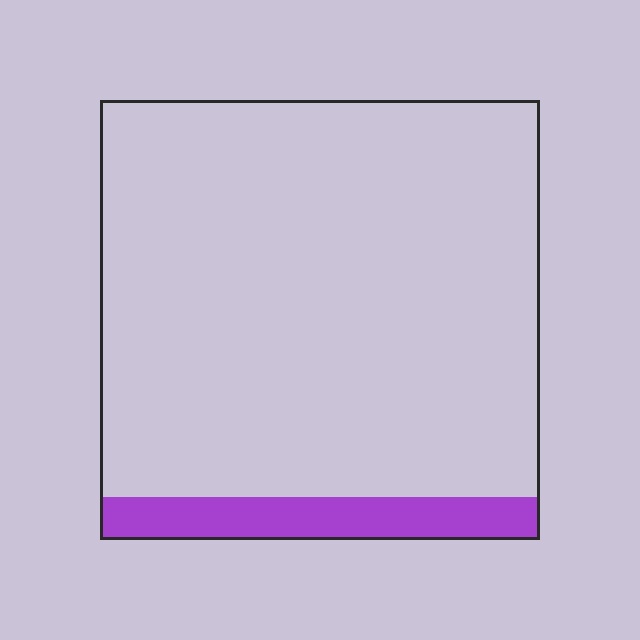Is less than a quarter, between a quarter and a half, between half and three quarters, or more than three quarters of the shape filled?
Less than a quarter.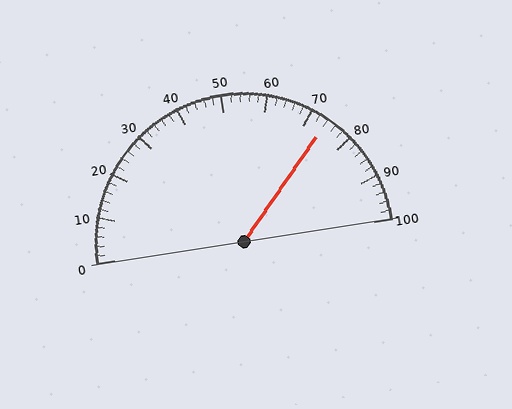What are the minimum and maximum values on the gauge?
The gauge ranges from 0 to 100.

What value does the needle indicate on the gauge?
The needle indicates approximately 74.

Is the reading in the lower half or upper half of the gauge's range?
The reading is in the upper half of the range (0 to 100).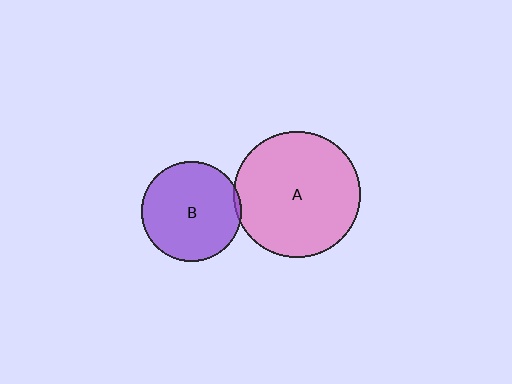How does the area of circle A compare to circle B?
Approximately 1.6 times.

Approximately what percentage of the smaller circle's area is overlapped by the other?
Approximately 5%.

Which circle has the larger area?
Circle A (pink).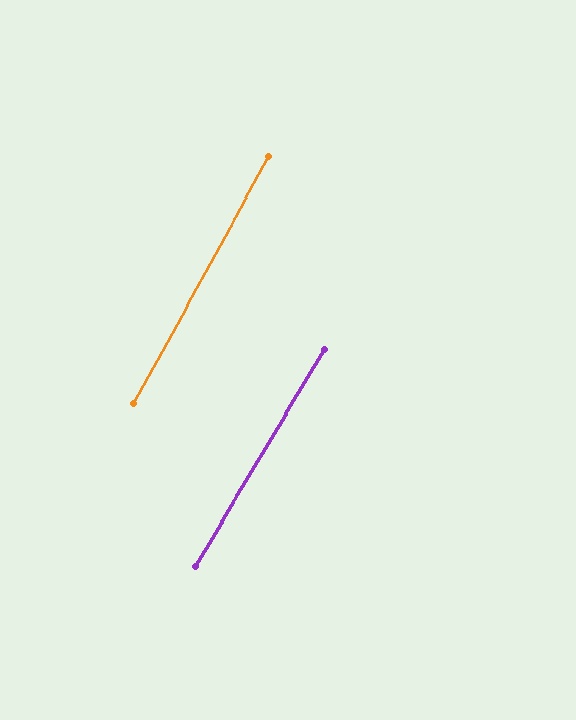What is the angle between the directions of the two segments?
Approximately 2 degrees.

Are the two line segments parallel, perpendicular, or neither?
Parallel — their directions differ by only 2.0°.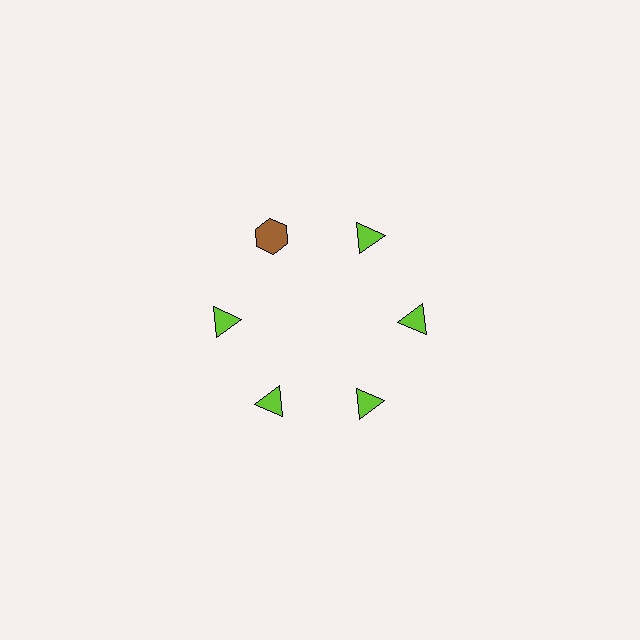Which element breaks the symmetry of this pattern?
The brown hexagon at roughly the 11 o'clock position breaks the symmetry. All other shapes are lime triangles.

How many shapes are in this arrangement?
There are 6 shapes arranged in a ring pattern.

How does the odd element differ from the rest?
It differs in both color (brown instead of lime) and shape (hexagon instead of triangle).